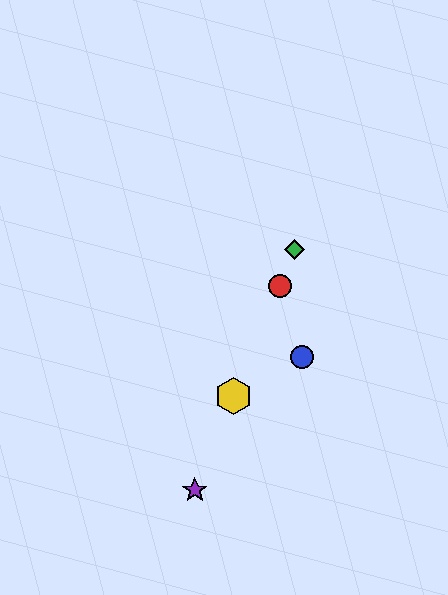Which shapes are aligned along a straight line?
The red circle, the green diamond, the yellow hexagon, the purple star are aligned along a straight line.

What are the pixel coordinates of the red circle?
The red circle is at (280, 286).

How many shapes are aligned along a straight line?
4 shapes (the red circle, the green diamond, the yellow hexagon, the purple star) are aligned along a straight line.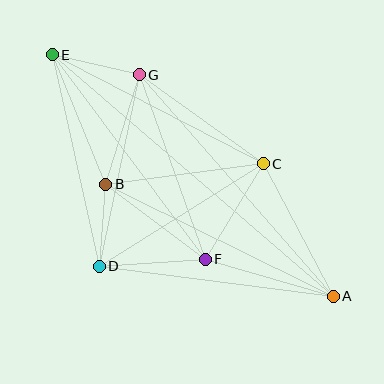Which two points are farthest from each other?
Points A and E are farthest from each other.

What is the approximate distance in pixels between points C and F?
The distance between C and F is approximately 112 pixels.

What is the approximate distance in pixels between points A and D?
The distance between A and D is approximately 236 pixels.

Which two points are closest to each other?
Points B and D are closest to each other.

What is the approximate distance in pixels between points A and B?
The distance between A and B is approximately 253 pixels.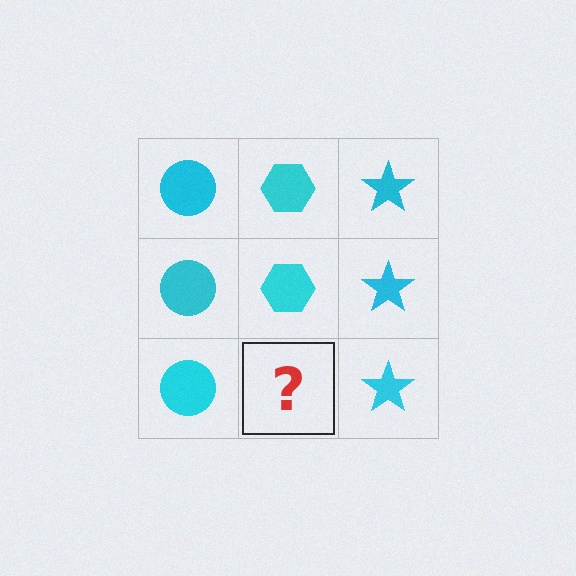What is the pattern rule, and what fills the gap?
The rule is that each column has a consistent shape. The gap should be filled with a cyan hexagon.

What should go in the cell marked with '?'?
The missing cell should contain a cyan hexagon.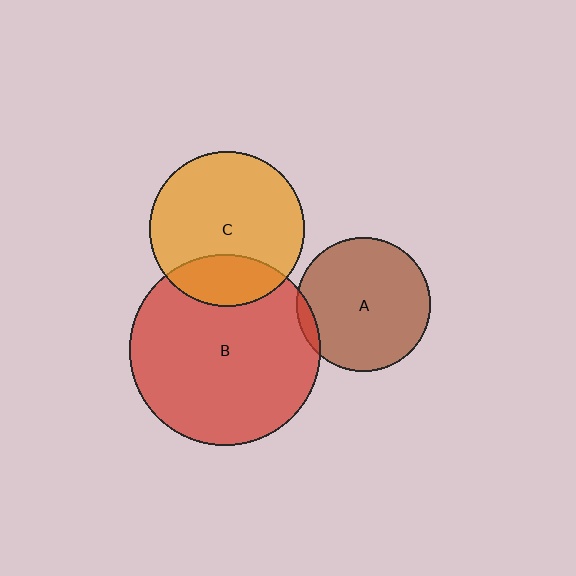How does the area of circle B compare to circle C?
Approximately 1.5 times.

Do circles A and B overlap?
Yes.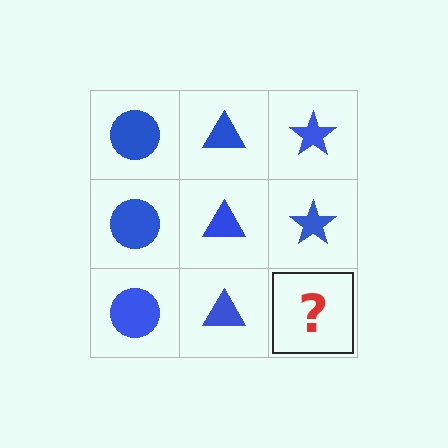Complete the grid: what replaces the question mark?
The question mark should be replaced with a blue star.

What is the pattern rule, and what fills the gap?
The rule is that each column has a consistent shape. The gap should be filled with a blue star.